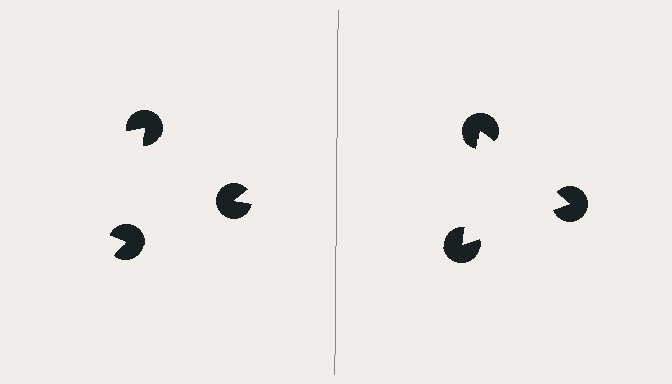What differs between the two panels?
The pac-man discs are positioned identically on both sides; only the wedge orientations differ. On the right they align to a triangle; on the left they are misaligned.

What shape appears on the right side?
An illusory triangle.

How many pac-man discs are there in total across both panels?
6 — 3 on each side.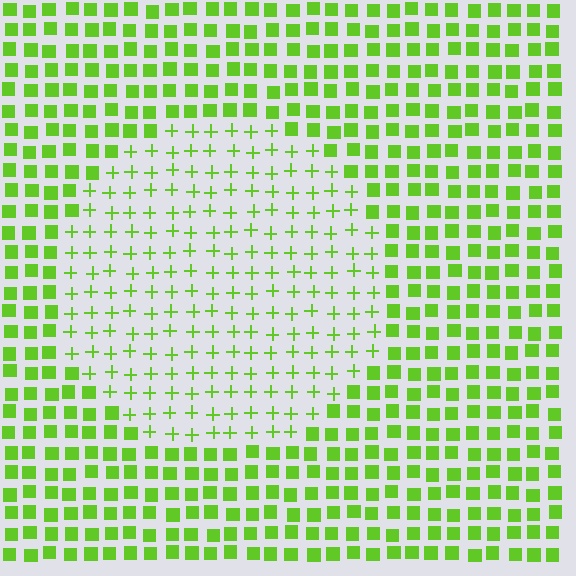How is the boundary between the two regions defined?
The boundary is defined by a change in element shape: plus signs inside vs. squares outside. All elements share the same color and spacing.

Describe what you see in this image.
The image is filled with small lime elements arranged in a uniform grid. A circle-shaped region contains plus signs, while the surrounding area contains squares. The boundary is defined purely by the change in element shape.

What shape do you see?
I see a circle.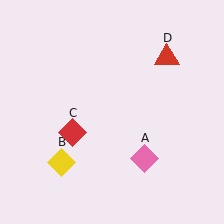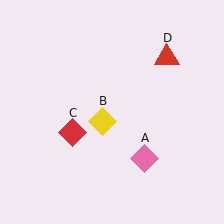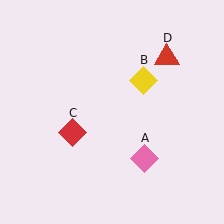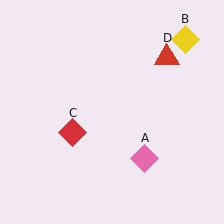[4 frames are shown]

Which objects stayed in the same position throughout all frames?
Pink diamond (object A) and red diamond (object C) and red triangle (object D) remained stationary.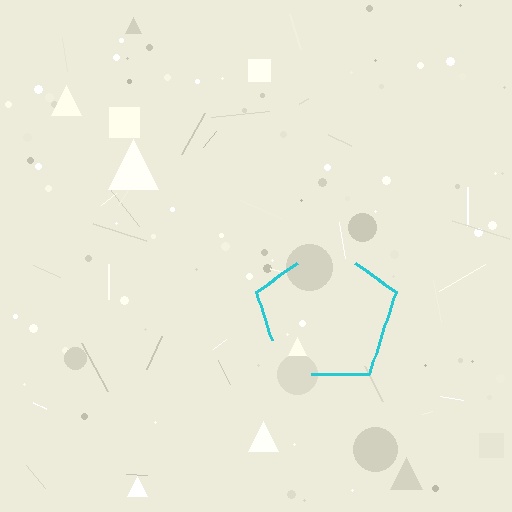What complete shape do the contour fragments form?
The contour fragments form a pentagon.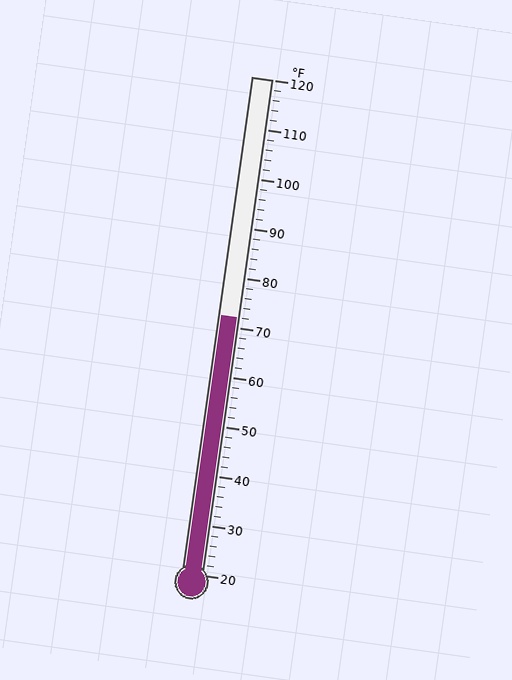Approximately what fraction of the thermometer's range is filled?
The thermometer is filled to approximately 50% of its range.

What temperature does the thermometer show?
The thermometer shows approximately 72°F.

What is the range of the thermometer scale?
The thermometer scale ranges from 20°F to 120°F.